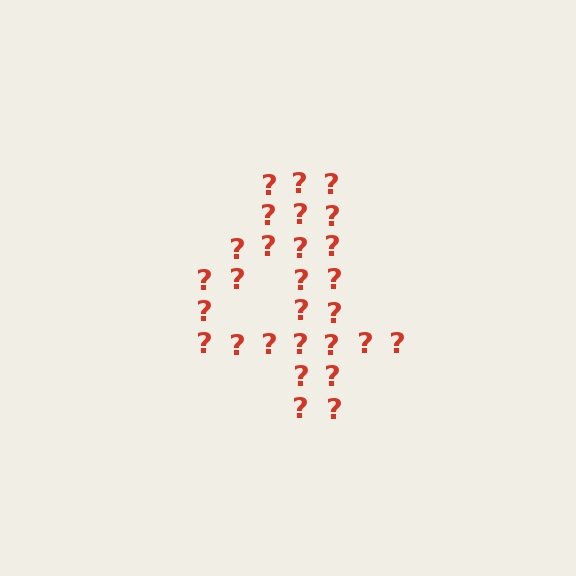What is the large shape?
The large shape is the digit 4.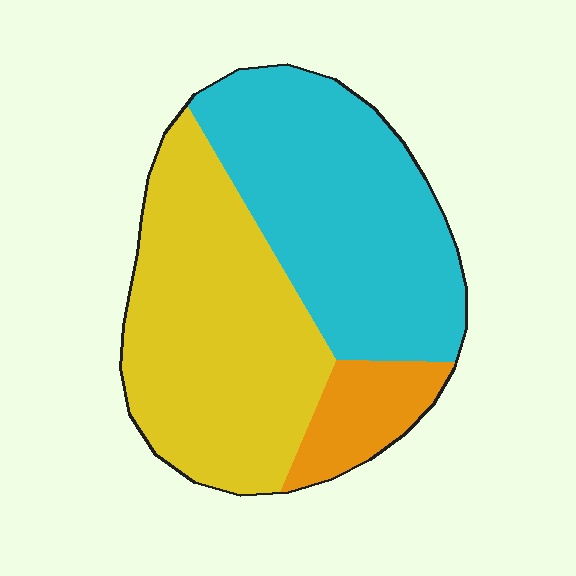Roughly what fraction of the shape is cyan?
Cyan covers roughly 45% of the shape.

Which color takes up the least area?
Orange, at roughly 10%.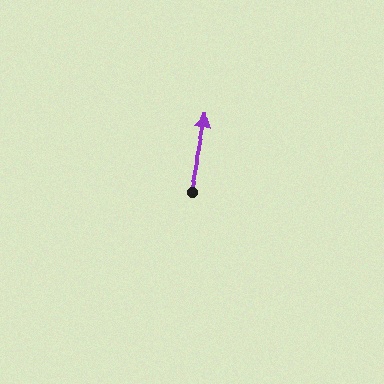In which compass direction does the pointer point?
North.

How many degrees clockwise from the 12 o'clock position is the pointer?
Approximately 12 degrees.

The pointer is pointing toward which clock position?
Roughly 12 o'clock.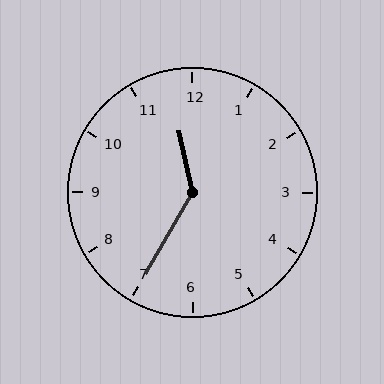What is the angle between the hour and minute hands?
Approximately 138 degrees.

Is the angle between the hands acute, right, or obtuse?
It is obtuse.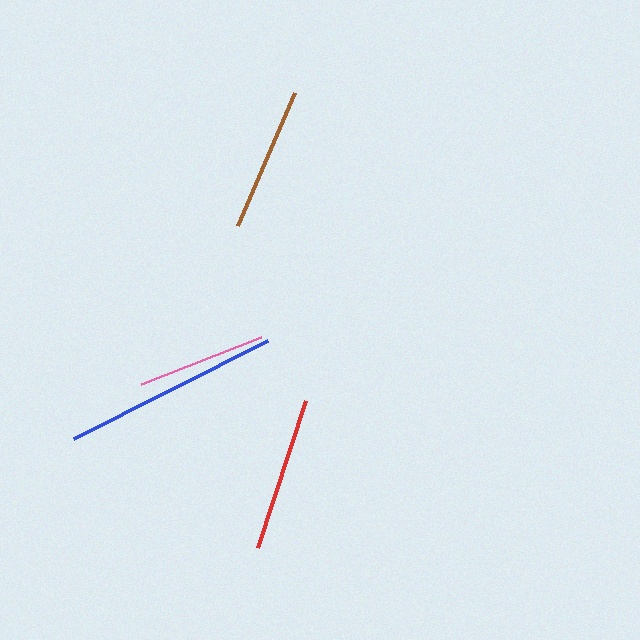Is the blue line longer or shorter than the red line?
The blue line is longer than the red line.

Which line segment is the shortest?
The pink line is the shortest at approximately 129 pixels.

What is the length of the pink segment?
The pink segment is approximately 129 pixels long.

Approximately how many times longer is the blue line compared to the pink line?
The blue line is approximately 1.7 times the length of the pink line.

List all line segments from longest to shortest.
From longest to shortest: blue, red, brown, pink.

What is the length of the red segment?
The red segment is approximately 155 pixels long.